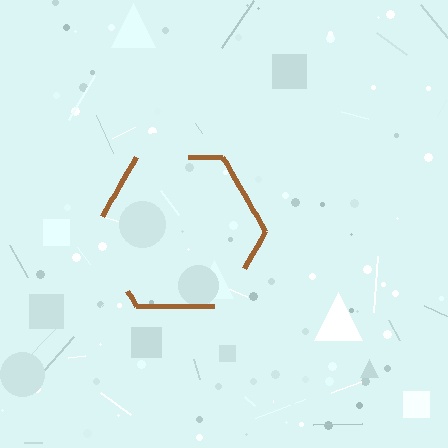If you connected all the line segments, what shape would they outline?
They would outline a hexagon.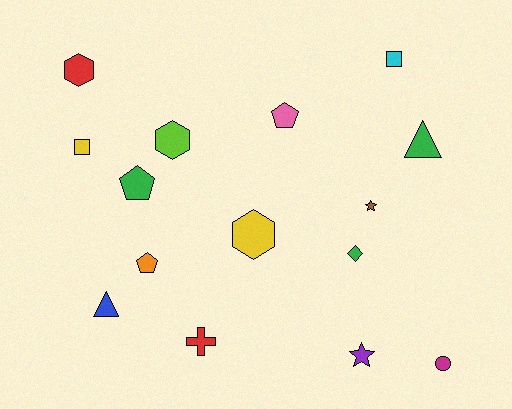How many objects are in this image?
There are 15 objects.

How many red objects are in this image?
There are 2 red objects.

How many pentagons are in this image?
There are 3 pentagons.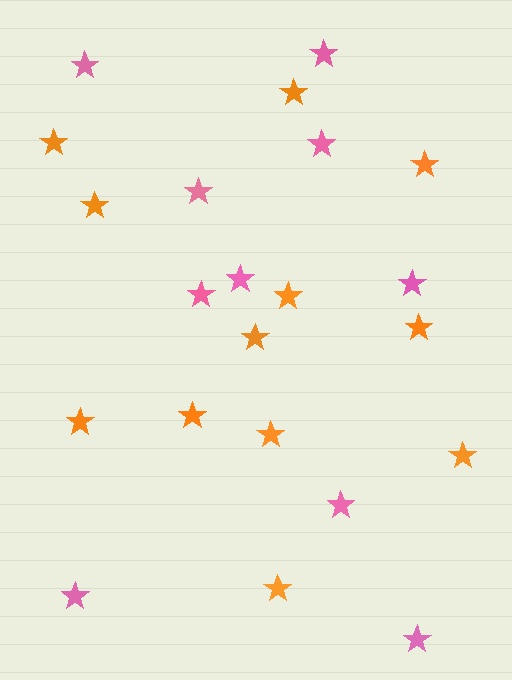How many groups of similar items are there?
There are 2 groups: one group of orange stars (12) and one group of pink stars (10).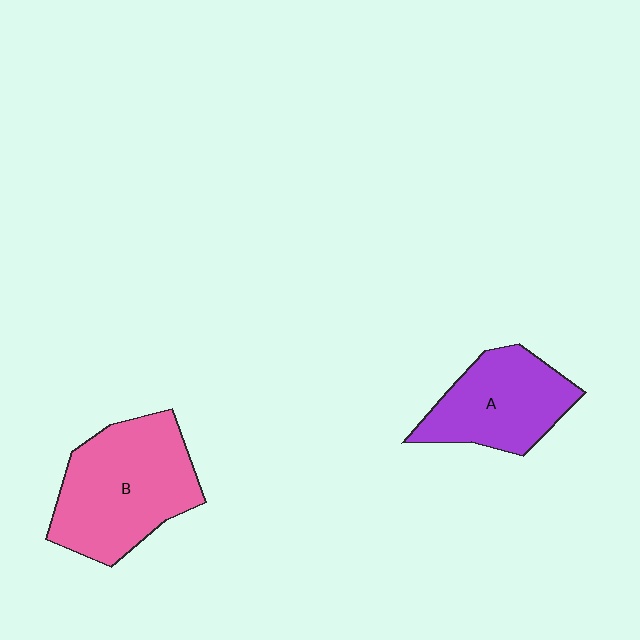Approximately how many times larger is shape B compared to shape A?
Approximately 1.4 times.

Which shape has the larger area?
Shape B (pink).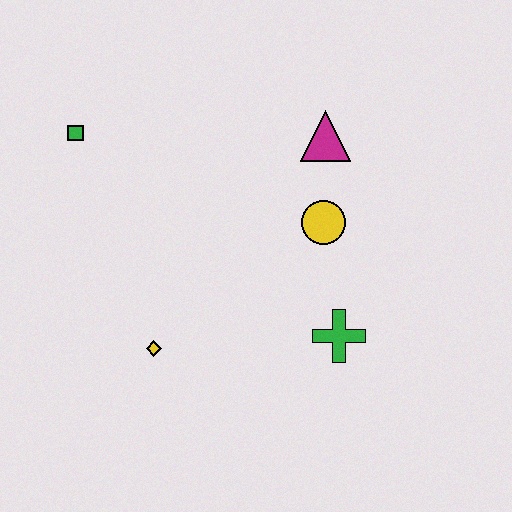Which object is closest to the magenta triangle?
The yellow circle is closest to the magenta triangle.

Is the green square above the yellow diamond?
Yes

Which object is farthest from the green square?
The green cross is farthest from the green square.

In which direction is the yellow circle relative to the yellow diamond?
The yellow circle is to the right of the yellow diamond.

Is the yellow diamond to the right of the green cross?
No